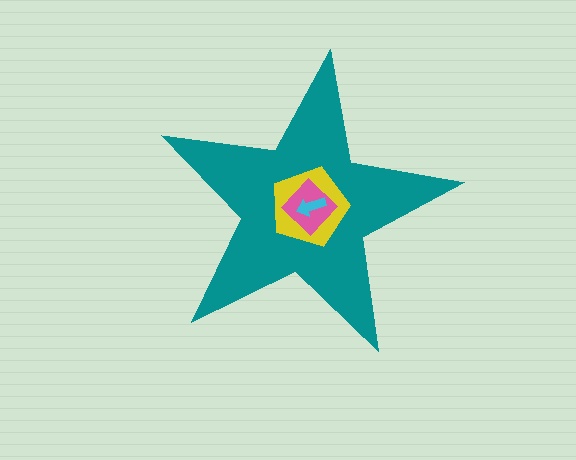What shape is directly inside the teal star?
The yellow pentagon.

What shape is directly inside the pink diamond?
The cyan arrow.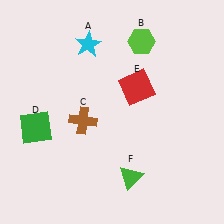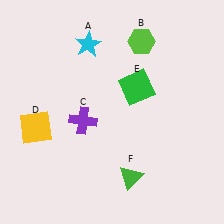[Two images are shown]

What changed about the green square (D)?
In Image 1, D is green. In Image 2, it changed to yellow.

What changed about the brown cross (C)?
In Image 1, C is brown. In Image 2, it changed to purple.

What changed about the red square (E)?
In Image 1, E is red. In Image 2, it changed to green.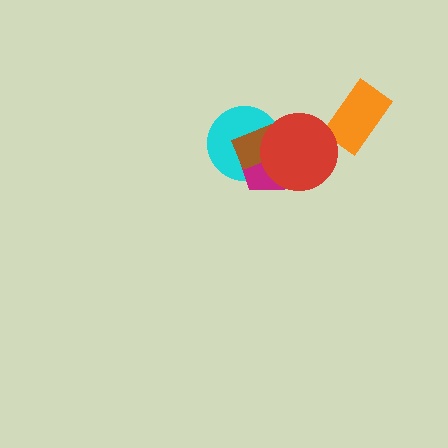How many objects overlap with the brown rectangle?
3 objects overlap with the brown rectangle.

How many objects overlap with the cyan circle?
3 objects overlap with the cyan circle.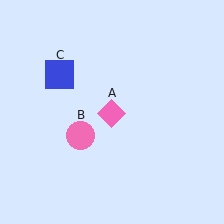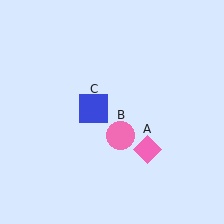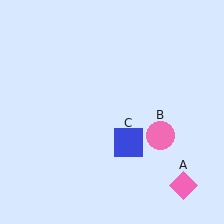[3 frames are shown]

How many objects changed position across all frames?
3 objects changed position: pink diamond (object A), pink circle (object B), blue square (object C).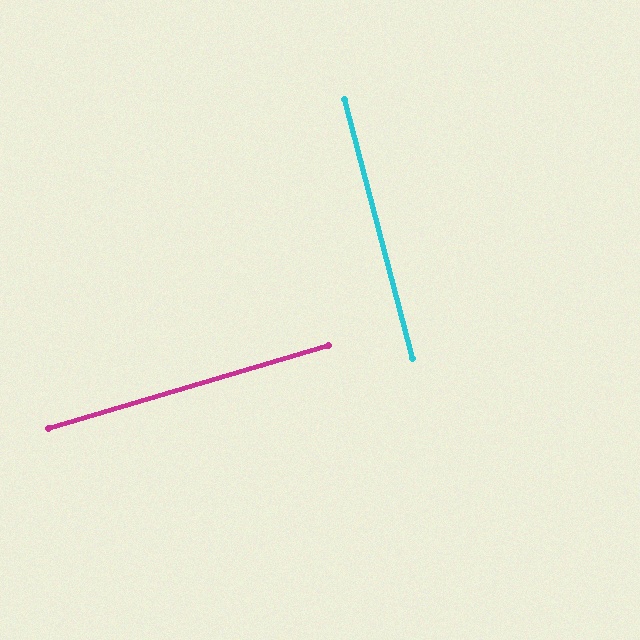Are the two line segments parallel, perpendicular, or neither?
Perpendicular — they meet at approximately 88°.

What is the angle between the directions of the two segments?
Approximately 88 degrees.